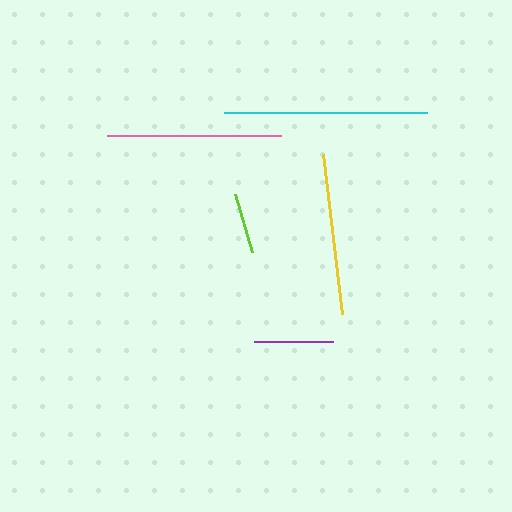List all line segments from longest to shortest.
From longest to shortest: cyan, pink, yellow, purple, lime.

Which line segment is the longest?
The cyan line is the longest at approximately 203 pixels.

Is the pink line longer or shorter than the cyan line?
The cyan line is longer than the pink line.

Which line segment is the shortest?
The lime line is the shortest at approximately 60 pixels.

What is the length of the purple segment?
The purple segment is approximately 80 pixels long.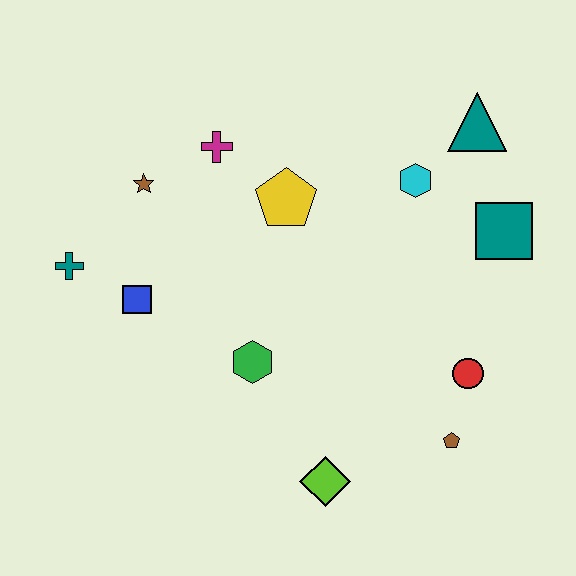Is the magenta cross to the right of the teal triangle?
No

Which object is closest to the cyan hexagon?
The teal triangle is closest to the cyan hexagon.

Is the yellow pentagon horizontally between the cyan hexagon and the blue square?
Yes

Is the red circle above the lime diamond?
Yes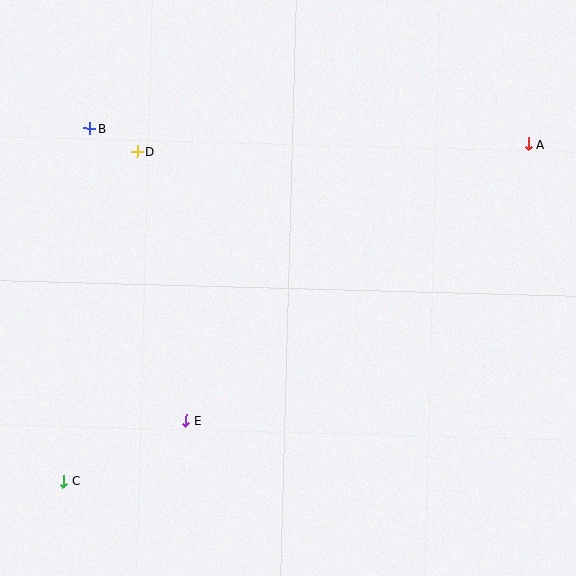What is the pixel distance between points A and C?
The distance between A and C is 574 pixels.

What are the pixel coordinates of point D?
Point D is at (137, 152).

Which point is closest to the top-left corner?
Point B is closest to the top-left corner.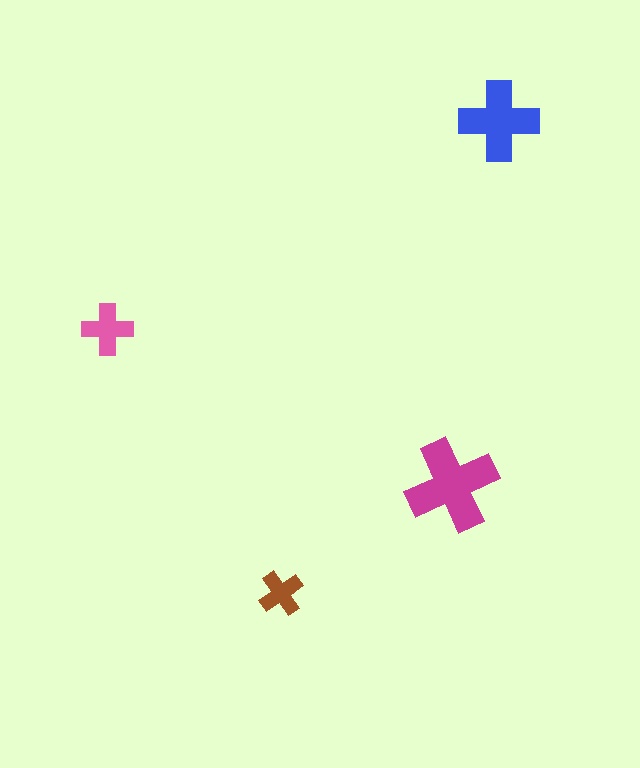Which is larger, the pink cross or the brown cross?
The pink one.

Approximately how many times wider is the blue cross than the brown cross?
About 2 times wider.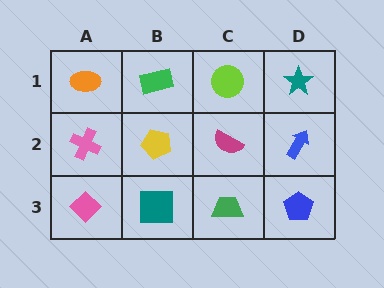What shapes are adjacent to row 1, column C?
A magenta semicircle (row 2, column C), a green rectangle (row 1, column B), a teal star (row 1, column D).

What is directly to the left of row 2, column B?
A pink cross.